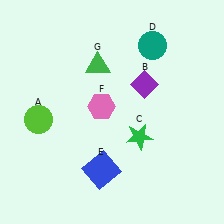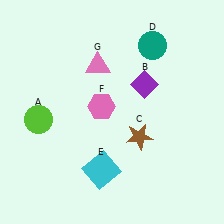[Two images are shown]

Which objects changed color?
C changed from green to brown. E changed from blue to cyan. G changed from green to pink.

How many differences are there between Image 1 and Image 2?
There are 3 differences between the two images.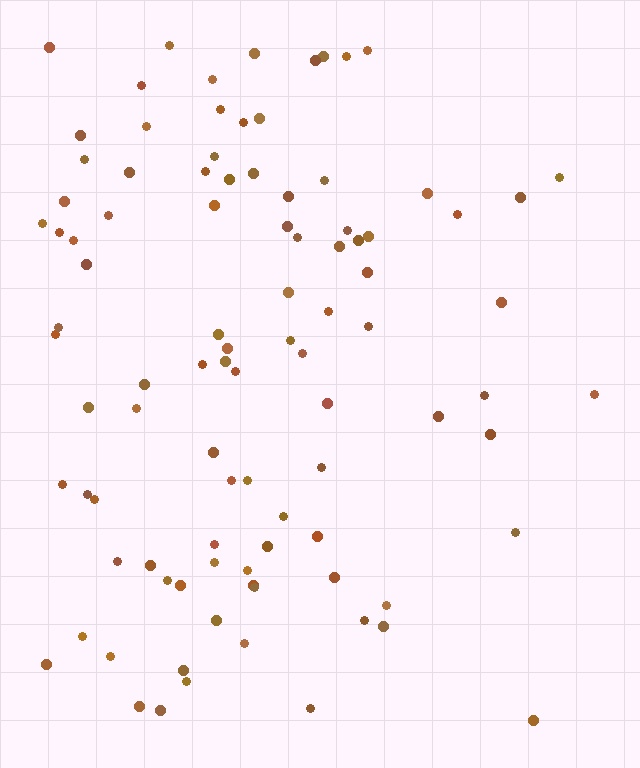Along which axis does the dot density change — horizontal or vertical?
Horizontal.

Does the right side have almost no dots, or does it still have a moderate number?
Still a moderate number, just noticeably fewer than the left.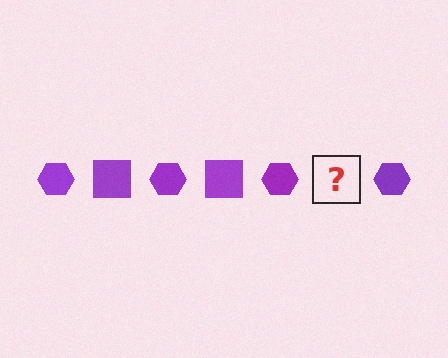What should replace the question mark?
The question mark should be replaced with a purple square.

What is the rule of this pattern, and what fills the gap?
The rule is that the pattern cycles through hexagon, square shapes in purple. The gap should be filled with a purple square.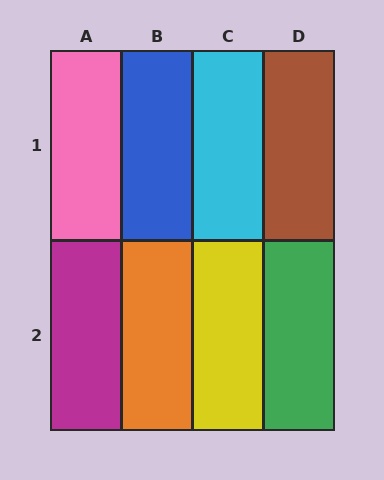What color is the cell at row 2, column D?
Green.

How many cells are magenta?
1 cell is magenta.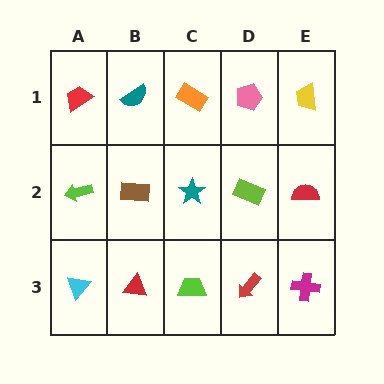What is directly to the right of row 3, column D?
A magenta cross.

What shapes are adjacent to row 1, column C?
A teal star (row 2, column C), a teal semicircle (row 1, column B), a pink pentagon (row 1, column D).